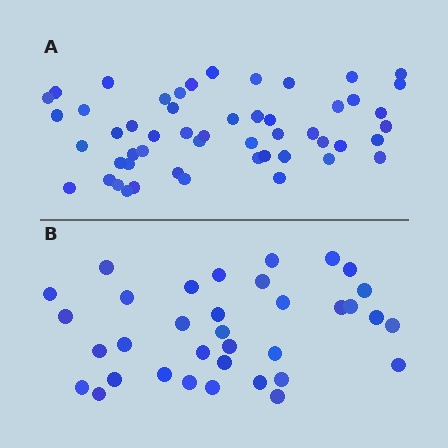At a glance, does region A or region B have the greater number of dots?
Region A (the top region) has more dots.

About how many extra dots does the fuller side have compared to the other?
Region A has approximately 15 more dots than region B.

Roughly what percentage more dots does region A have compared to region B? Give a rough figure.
About 50% more.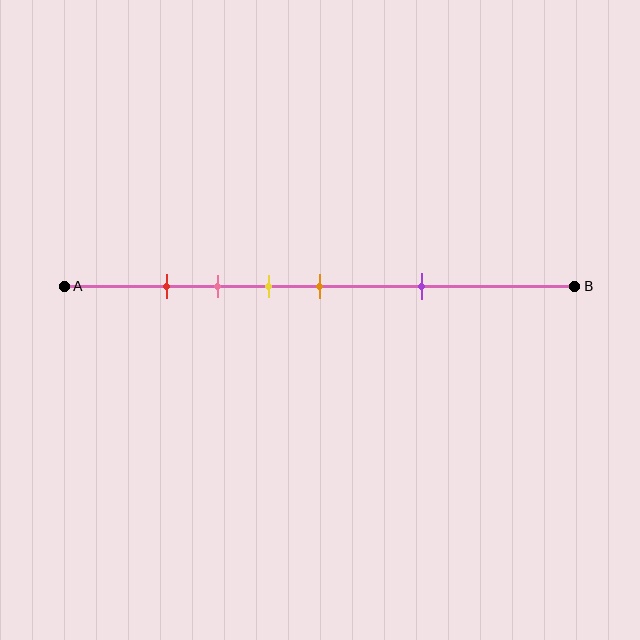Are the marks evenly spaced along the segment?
No, the marks are not evenly spaced.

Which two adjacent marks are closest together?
The red and pink marks are the closest adjacent pair.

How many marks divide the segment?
There are 5 marks dividing the segment.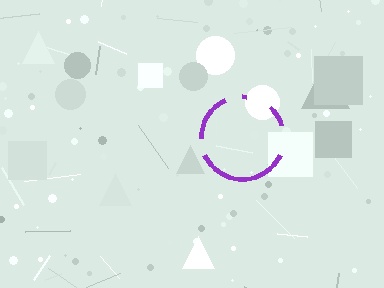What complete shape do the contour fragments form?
The contour fragments form a circle.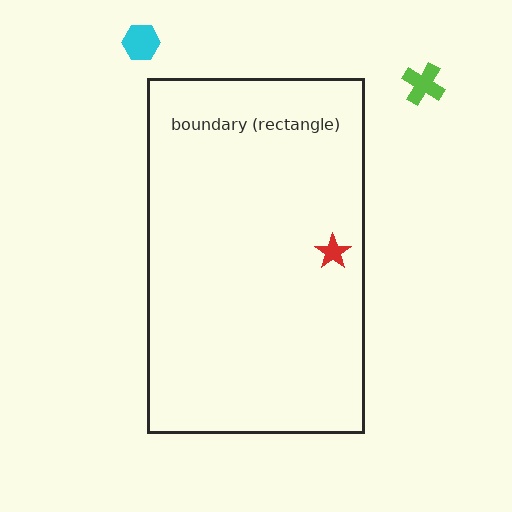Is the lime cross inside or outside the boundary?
Outside.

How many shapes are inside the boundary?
1 inside, 2 outside.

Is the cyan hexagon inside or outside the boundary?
Outside.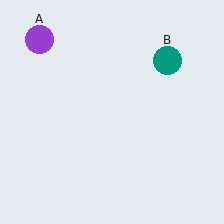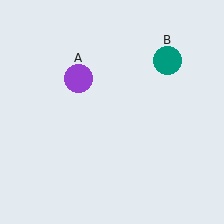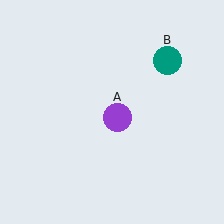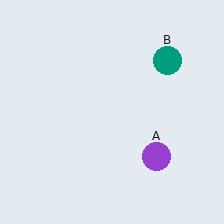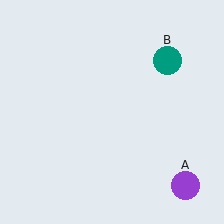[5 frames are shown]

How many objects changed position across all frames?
1 object changed position: purple circle (object A).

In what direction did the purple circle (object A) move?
The purple circle (object A) moved down and to the right.